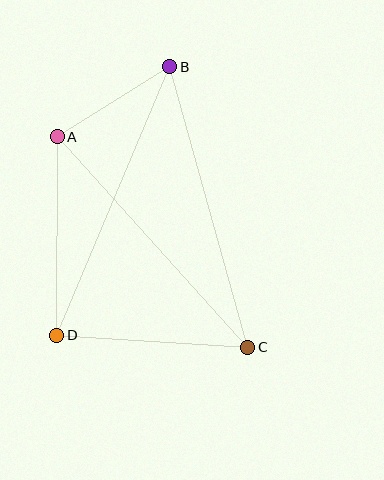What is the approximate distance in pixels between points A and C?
The distance between A and C is approximately 284 pixels.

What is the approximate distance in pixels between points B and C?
The distance between B and C is approximately 291 pixels.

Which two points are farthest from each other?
Points B and D are farthest from each other.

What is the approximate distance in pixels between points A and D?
The distance between A and D is approximately 199 pixels.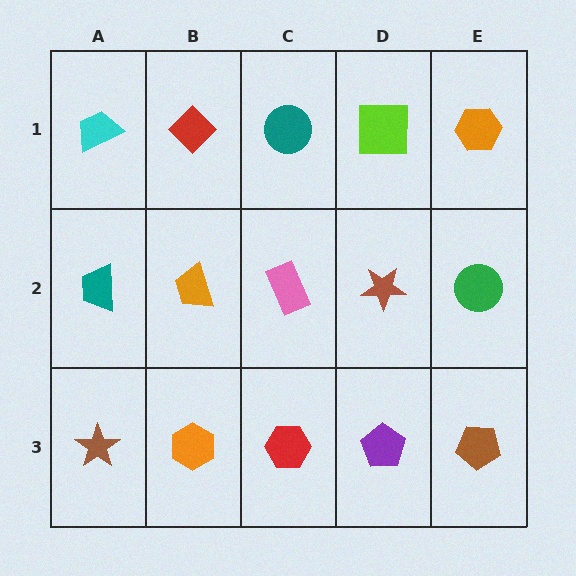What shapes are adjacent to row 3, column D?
A brown star (row 2, column D), a red hexagon (row 3, column C), a brown pentagon (row 3, column E).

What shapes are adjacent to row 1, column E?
A green circle (row 2, column E), a lime square (row 1, column D).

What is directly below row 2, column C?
A red hexagon.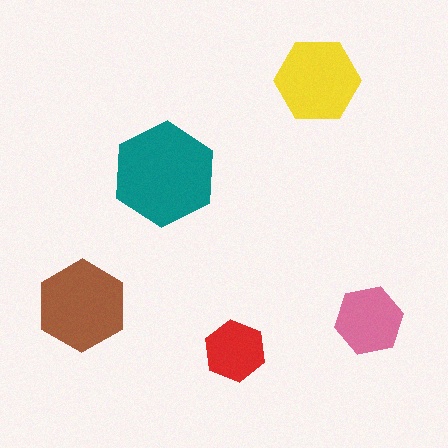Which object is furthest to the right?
The pink hexagon is rightmost.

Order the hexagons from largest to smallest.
the teal one, the brown one, the yellow one, the pink one, the red one.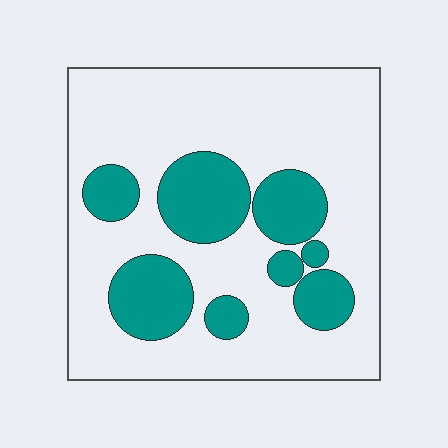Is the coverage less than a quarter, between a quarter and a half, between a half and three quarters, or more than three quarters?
Between a quarter and a half.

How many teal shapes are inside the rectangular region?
8.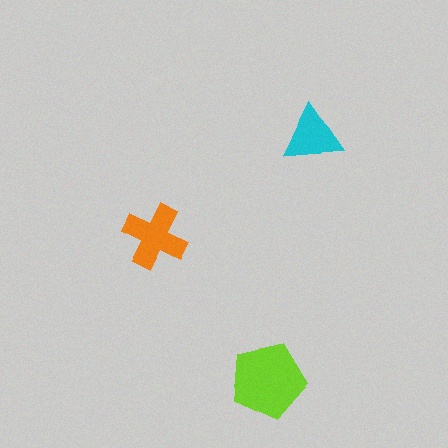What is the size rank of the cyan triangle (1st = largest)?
3rd.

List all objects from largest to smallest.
The lime pentagon, the orange cross, the cyan triangle.